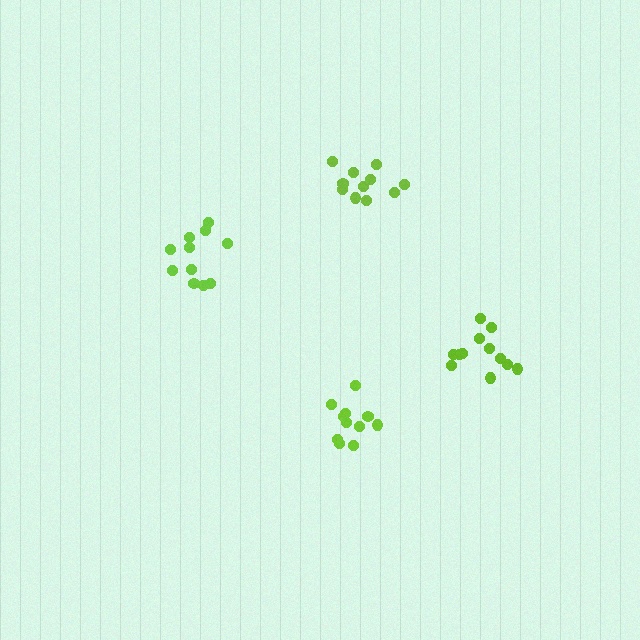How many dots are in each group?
Group 1: 11 dots, Group 2: 11 dots, Group 3: 12 dots, Group 4: 11 dots (45 total).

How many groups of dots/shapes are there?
There are 4 groups.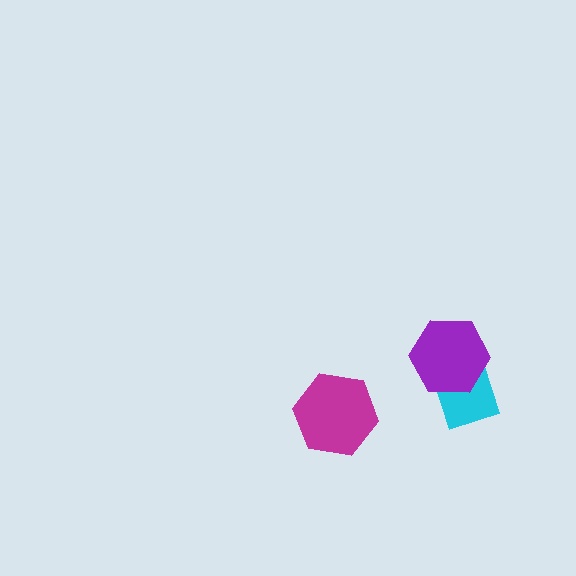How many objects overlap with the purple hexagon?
1 object overlaps with the purple hexagon.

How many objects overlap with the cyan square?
1 object overlaps with the cyan square.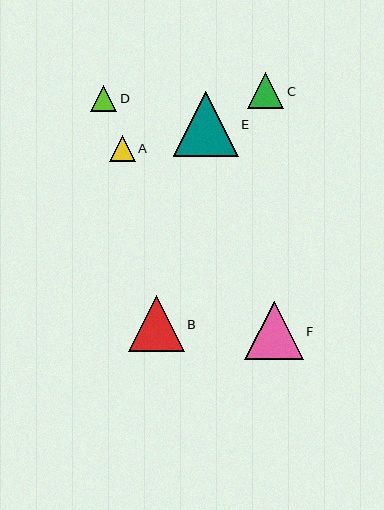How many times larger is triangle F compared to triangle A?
Triangle F is approximately 2.3 times the size of triangle A.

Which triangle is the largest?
Triangle E is the largest with a size of approximately 65 pixels.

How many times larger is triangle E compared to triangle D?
Triangle E is approximately 2.5 times the size of triangle D.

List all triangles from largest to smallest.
From largest to smallest: E, F, B, C, D, A.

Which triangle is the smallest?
Triangle A is the smallest with a size of approximately 26 pixels.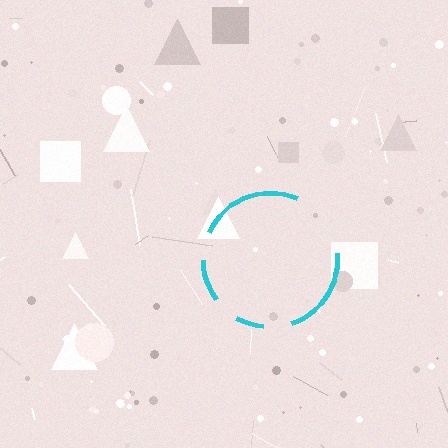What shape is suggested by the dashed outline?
The dashed outline suggests a circle.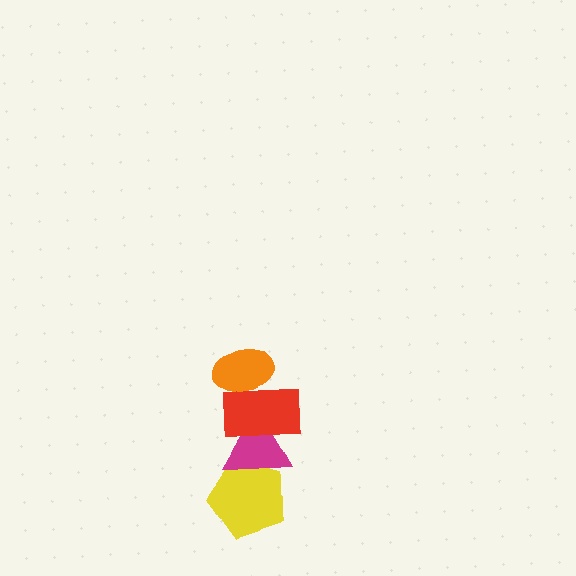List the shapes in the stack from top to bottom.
From top to bottom: the orange ellipse, the red rectangle, the magenta triangle, the yellow pentagon.